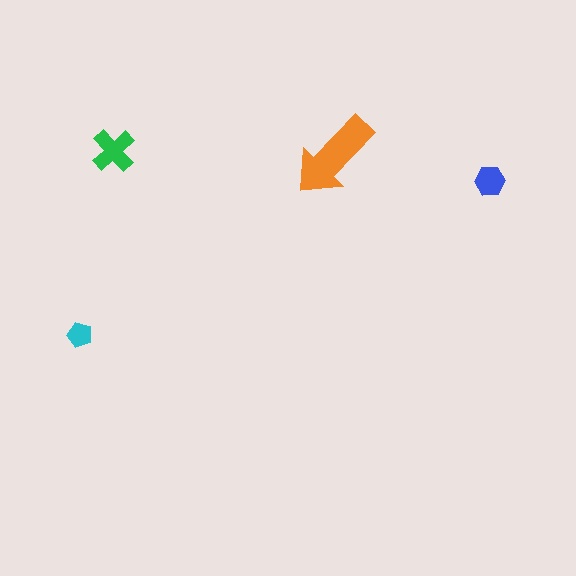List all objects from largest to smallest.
The orange arrow, the green cross, the blue hexagon, the cyan pentagon.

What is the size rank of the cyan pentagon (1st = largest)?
4th.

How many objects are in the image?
There are 4 objects in the image.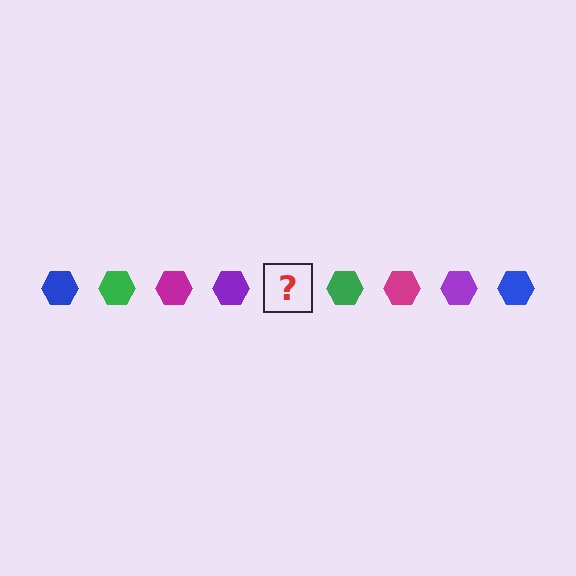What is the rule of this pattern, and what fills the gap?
The rule is that the pattern cycles through blue, green, magenta, purple hexagons. The gap should be filled with a blue hexagon.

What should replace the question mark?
The question mark should be replaced with a blue hexagon.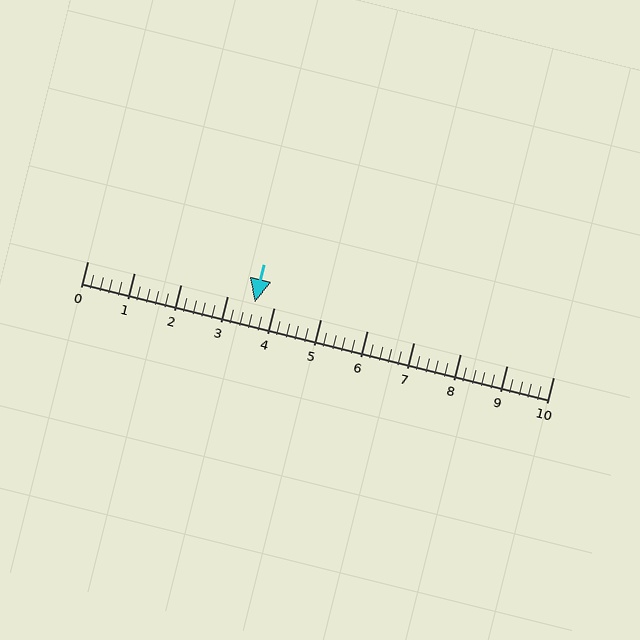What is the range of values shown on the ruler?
The ruler shows values from 0 to 10.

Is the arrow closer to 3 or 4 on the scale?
The arrow is closer to 4.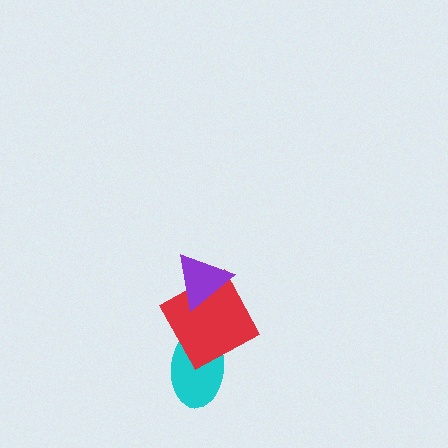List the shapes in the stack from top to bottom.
From top to bottom: the purple triangle, the red square, the cyan ellipse.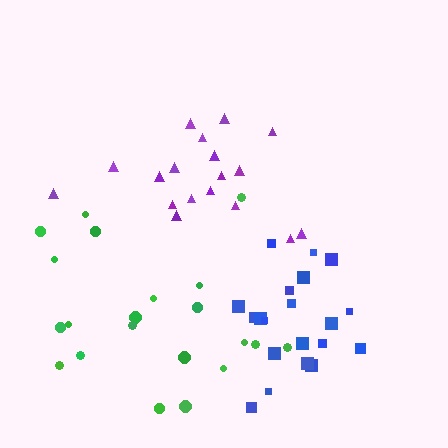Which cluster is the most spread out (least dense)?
Green.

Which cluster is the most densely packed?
Blue.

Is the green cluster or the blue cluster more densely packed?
Blue.